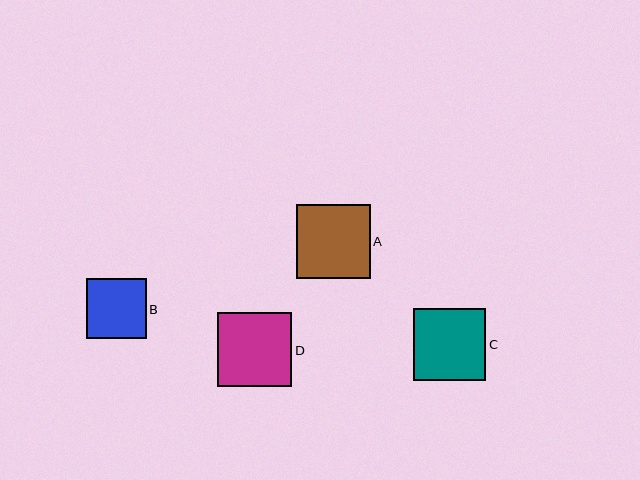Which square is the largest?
Square D is the largest with a size of approximately 74 pixels.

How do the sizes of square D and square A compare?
Square D and square A are approximately the same size.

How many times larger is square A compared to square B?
Square A is approximately 1.2 times the size of square B.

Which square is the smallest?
Square B is the smallest with a size of approximately 59 pixels.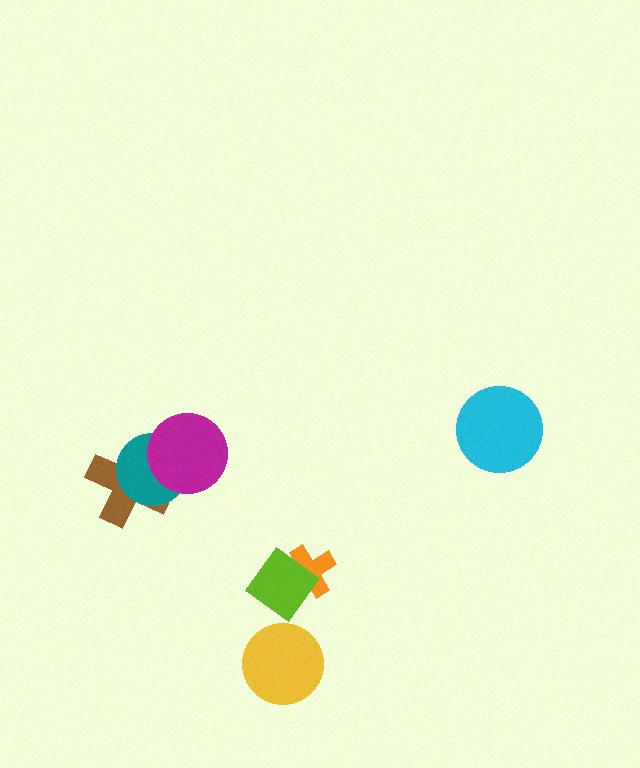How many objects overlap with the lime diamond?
1 object overlaps with the lime diamond.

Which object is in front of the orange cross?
The lime diamond is in front of the orange cross.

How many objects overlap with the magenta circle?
2 objects overlap with the magenta circle.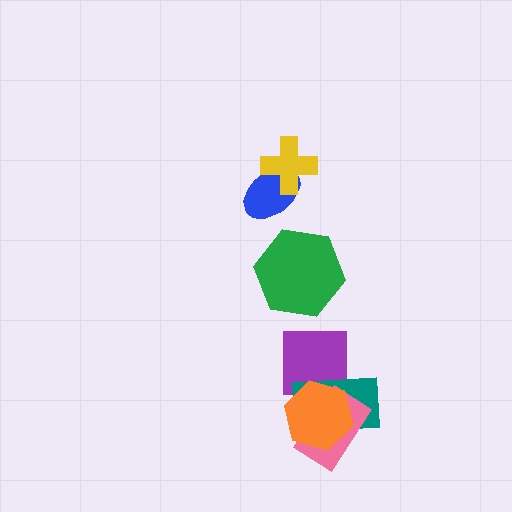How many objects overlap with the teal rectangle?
3 objects overlap with the teal rectangle.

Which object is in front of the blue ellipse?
The yellow cross is in front of the blue ellipse.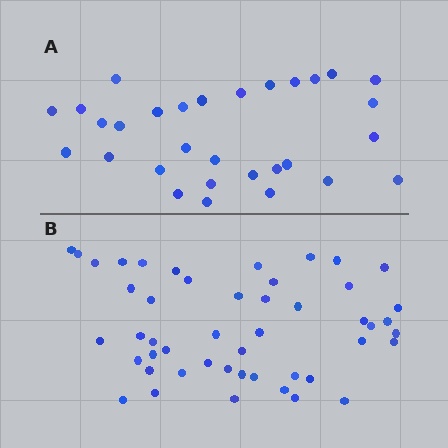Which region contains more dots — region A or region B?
Region B (the bottom region) has more dots.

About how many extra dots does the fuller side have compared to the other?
Region B has approximately 20 more dots than region A.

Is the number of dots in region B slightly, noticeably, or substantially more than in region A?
Region B has substantially more. The ratio is roughly 1.6 to 1.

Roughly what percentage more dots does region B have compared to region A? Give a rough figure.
About 60% more.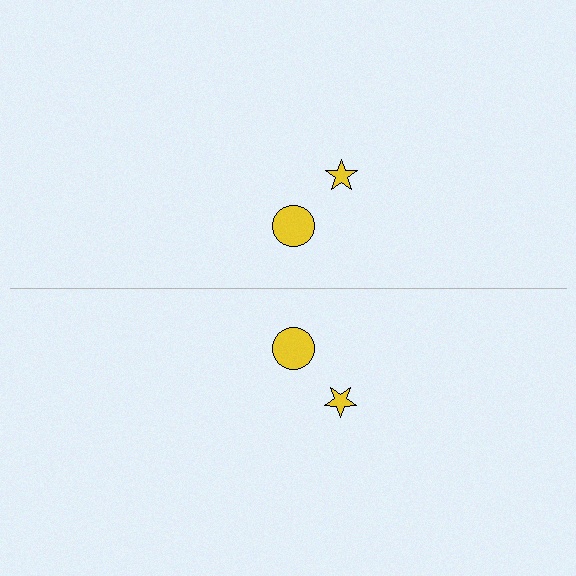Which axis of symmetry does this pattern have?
The pattern has a horizontal axis of symmetry running through the center of the image.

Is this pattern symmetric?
Yes, this pattern has bilateral (reflection) symmetry.